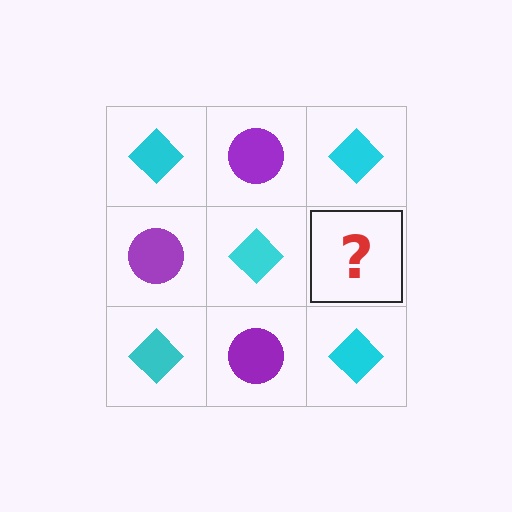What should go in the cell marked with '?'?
The missing cell should contain a purple circle.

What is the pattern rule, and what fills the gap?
The rule is that it alternates cyan diamond and purple circle in a checkerboard pattern. The gap should be filled with a purple circle.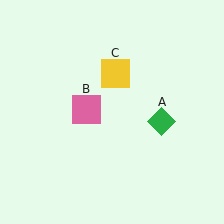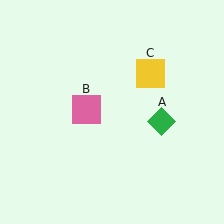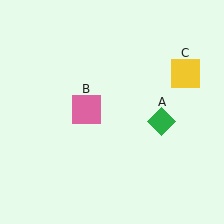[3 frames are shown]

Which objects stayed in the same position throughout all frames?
Green diamond (object A) and pink square (object B) remained stationary.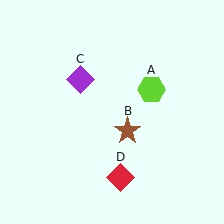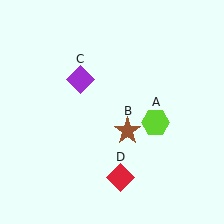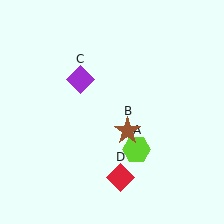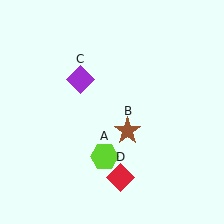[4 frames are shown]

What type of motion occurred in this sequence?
The lime hexagon (object A) rotated clockwise around the center of the scene.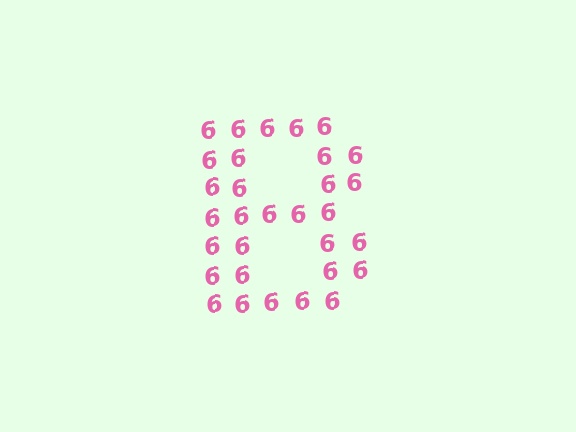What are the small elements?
The small elements are digit 6's.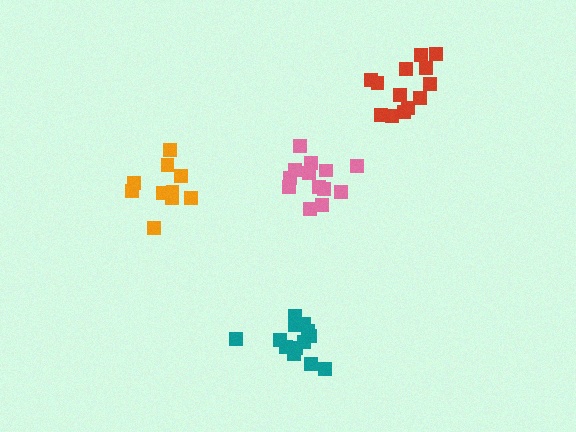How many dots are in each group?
Group 1: 13 dots, Group 2: 13 dots, Group 3: 10 dots, Group 4: 13 dots (49 total).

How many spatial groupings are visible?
There are 4 spatial groupings.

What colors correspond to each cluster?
The clusters are colored: pink, teal, orange, red.